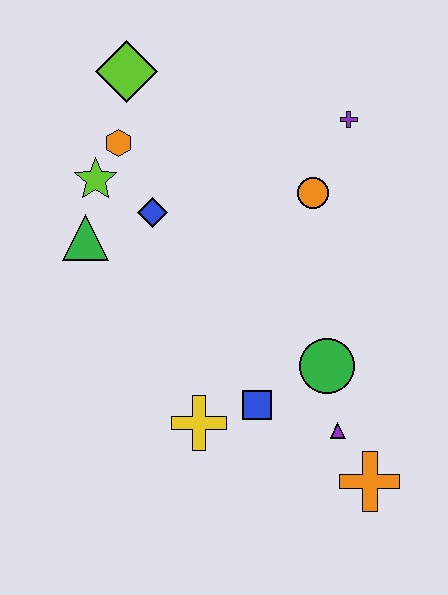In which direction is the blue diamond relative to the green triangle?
The blue diamond is to the right of the green triangle.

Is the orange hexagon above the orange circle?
Yes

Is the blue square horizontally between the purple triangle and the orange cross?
No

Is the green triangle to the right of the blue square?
No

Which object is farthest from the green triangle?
The orange cross is farthest from the green triangle.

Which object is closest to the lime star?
The orange hexagon is closest to the lime star.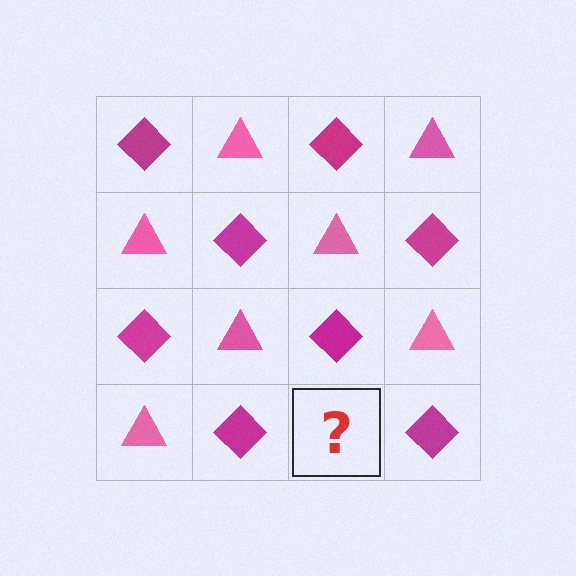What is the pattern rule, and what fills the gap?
The rule is that it alternates magenta diamond and pink triangle in a checkerboard pattern. The gap should be filled with a pink triangle.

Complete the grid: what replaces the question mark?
The question mark should be replaced with a pink triangle.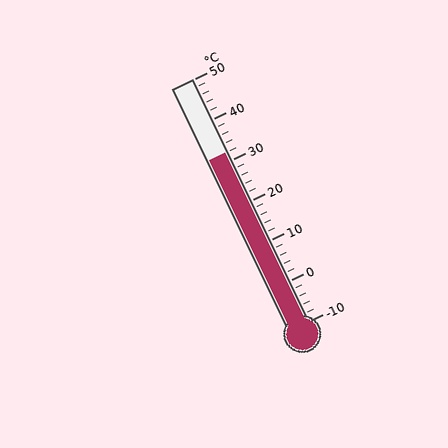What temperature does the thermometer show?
The thermometer shows approximately 32°C.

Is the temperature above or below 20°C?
The temperature is above 20°C.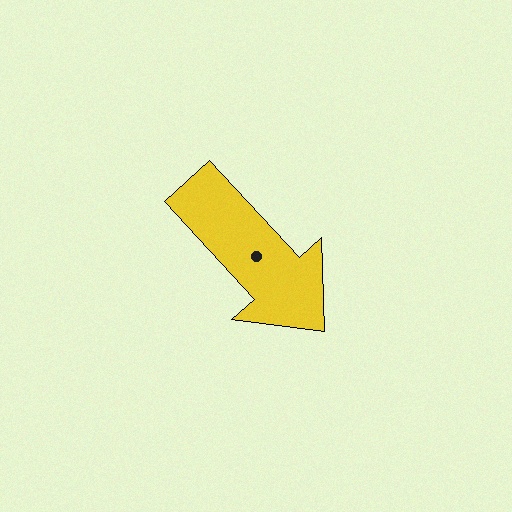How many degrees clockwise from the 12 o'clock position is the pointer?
Approximately 138 degrees.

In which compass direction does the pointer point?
Southeast.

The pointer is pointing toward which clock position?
Roughly 5 o'clock.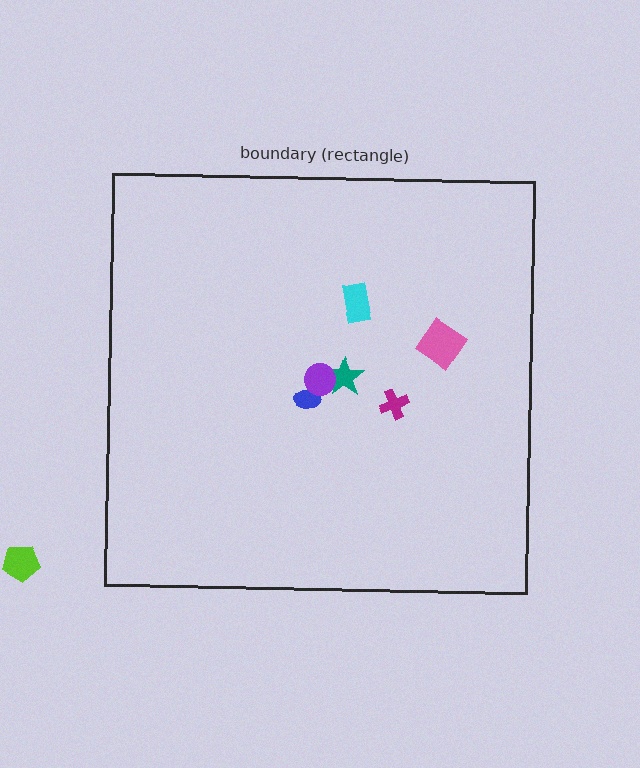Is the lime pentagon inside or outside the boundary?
Outside.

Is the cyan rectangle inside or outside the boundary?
Inside.